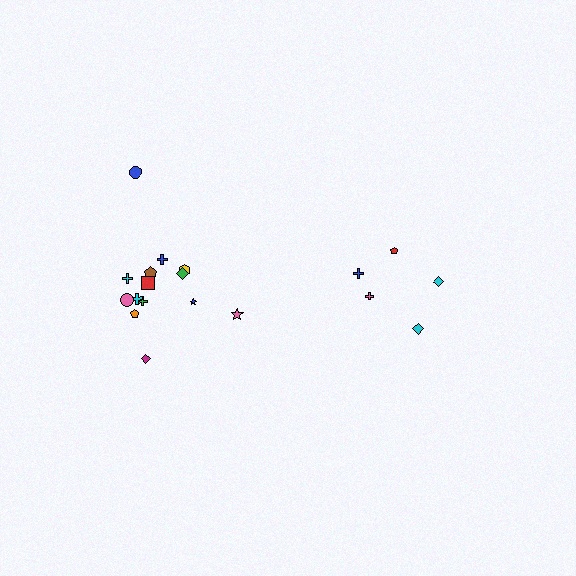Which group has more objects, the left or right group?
The left group.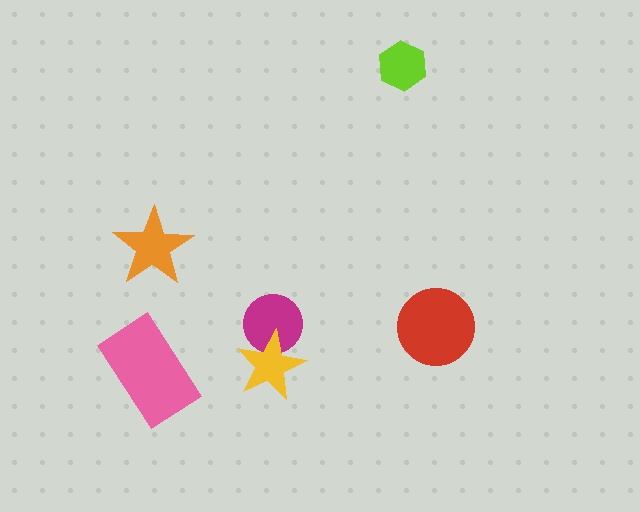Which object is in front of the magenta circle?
The yellow star is in front of the magenta circle.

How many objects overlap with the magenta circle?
1 object overlaps with the magenta circle.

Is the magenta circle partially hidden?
Yes, it is partially covered by another shape.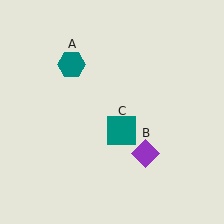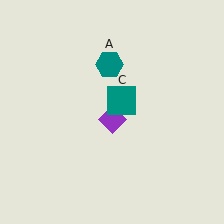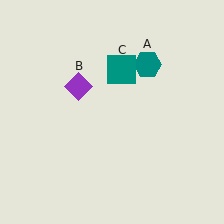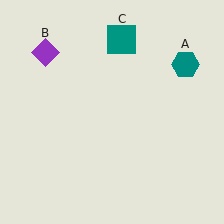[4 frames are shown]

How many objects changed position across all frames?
3 objects changed position: teal hexagon (object A), purple diamond (object B), teal square (object C).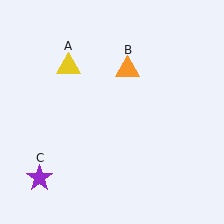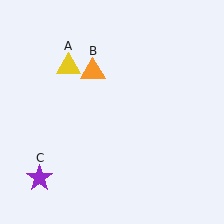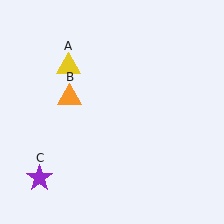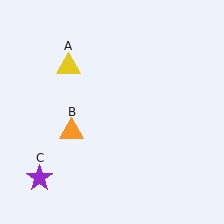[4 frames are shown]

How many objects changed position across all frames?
1 object changed position: orange triangle (object B).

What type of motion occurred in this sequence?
The orange triangle (object B) rotated counterclockwise around the center of the scene.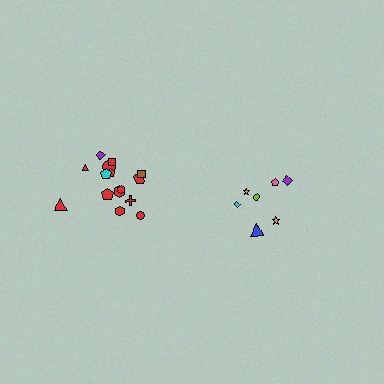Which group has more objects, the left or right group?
The left group.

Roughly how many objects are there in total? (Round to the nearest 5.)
Roughly 20 objects in total.